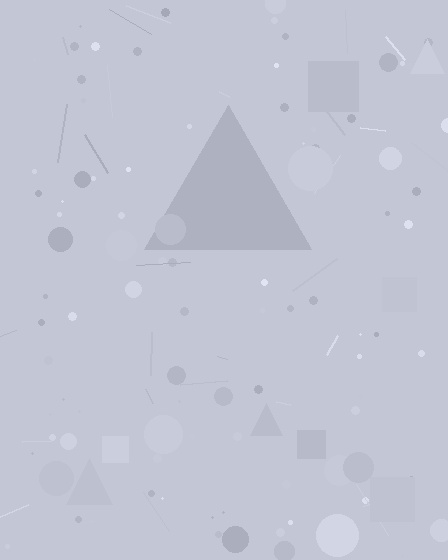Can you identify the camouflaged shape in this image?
The camouflaged shape is a triangle.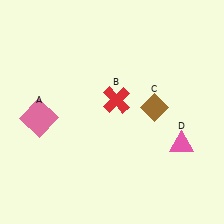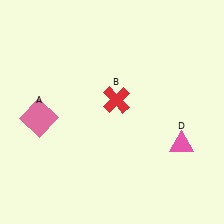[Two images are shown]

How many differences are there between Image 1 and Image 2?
There is 1 difference between the two images.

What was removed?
The brown diamond (C) was removed in Image 2.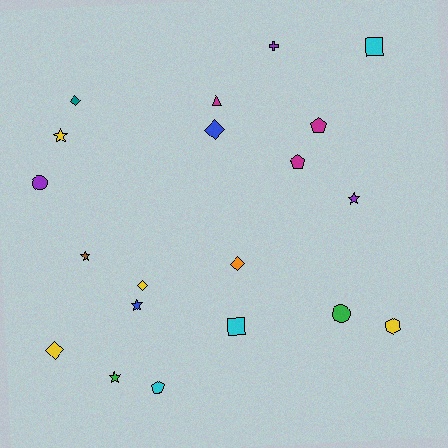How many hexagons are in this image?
There is 1 hexagon.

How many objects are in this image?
There are 20 objects.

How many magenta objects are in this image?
There are 3 magenta objects.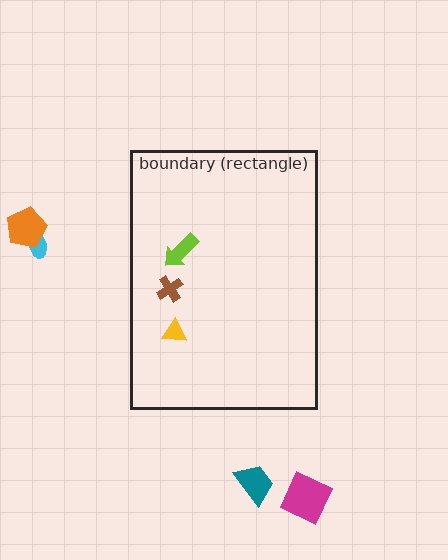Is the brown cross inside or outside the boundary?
Inside.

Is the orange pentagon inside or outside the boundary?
Outside.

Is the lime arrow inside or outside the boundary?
Inside.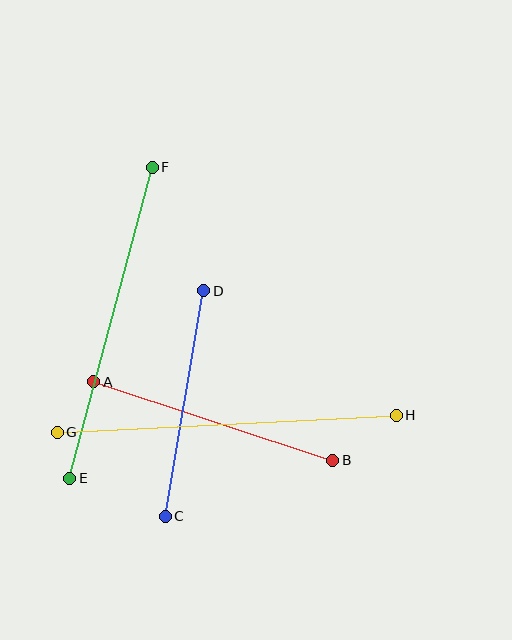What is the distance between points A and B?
The distance is approximately 252 pixels.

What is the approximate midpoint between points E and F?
The midpoint is at approximately (111, 323) pixels.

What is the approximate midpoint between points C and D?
The midpoint is at approximately (185, 403) pixels.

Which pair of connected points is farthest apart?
Points G and H are farthest apart.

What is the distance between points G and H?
The distance is approximately 340 pixels.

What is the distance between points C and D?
The distance is approximately 229 pixels.